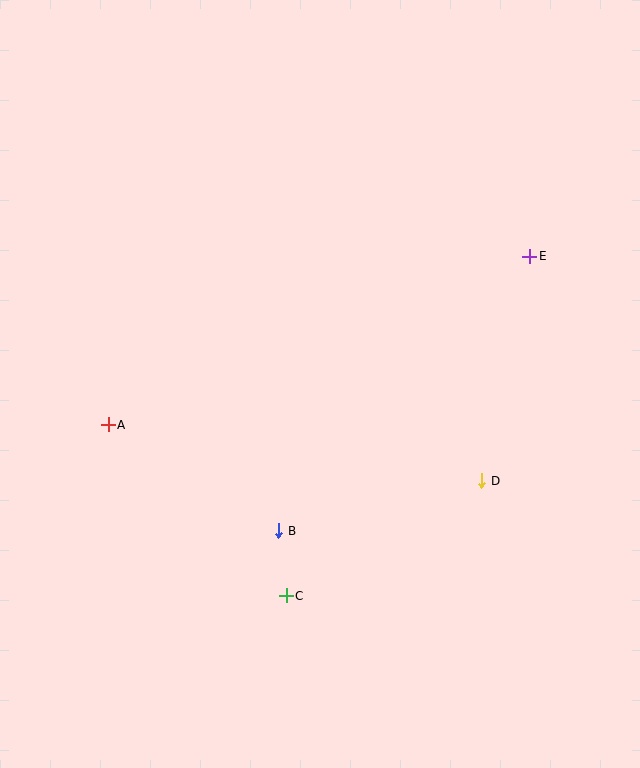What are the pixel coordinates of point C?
Point C is at (286, 596).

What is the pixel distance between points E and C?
The distance between E and C is 418 pixels.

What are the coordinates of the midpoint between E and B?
The midpoint between E and B is at (404, 394).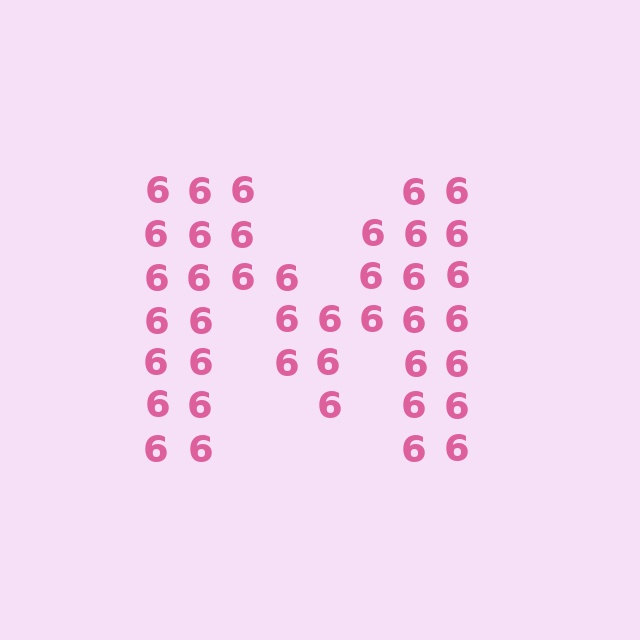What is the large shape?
The large shape is the letter M.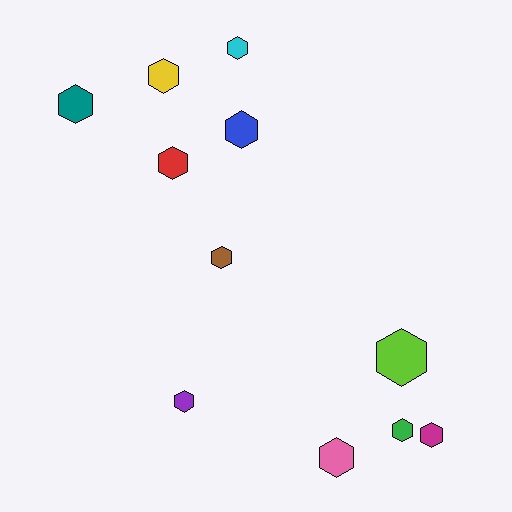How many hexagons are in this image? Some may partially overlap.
There are 11 hexagons.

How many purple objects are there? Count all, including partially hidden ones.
There is 1 purple object.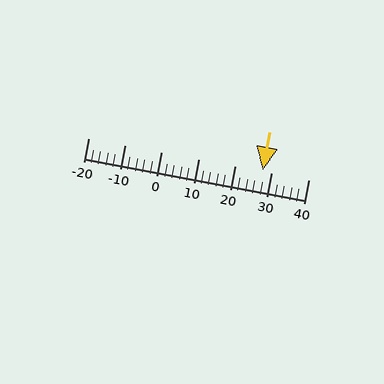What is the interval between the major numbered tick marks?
The major tick marks are spaced 10 units apart.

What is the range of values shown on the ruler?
The ruler shows values from -20 to 40.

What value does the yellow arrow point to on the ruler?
The yellow arrow points to approximately 28.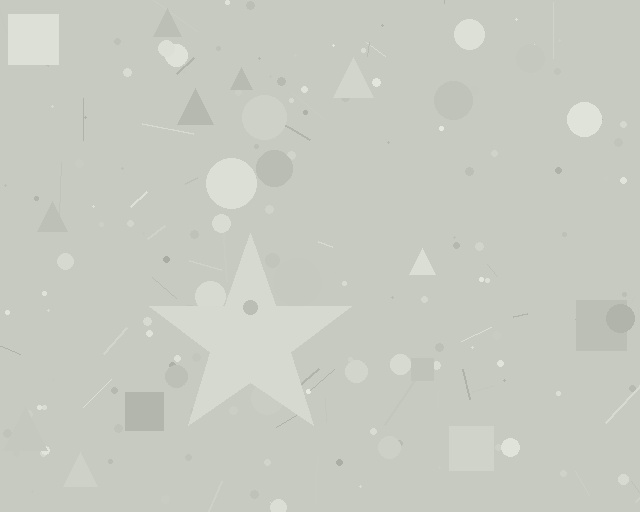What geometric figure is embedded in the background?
A star is embedded in the background.